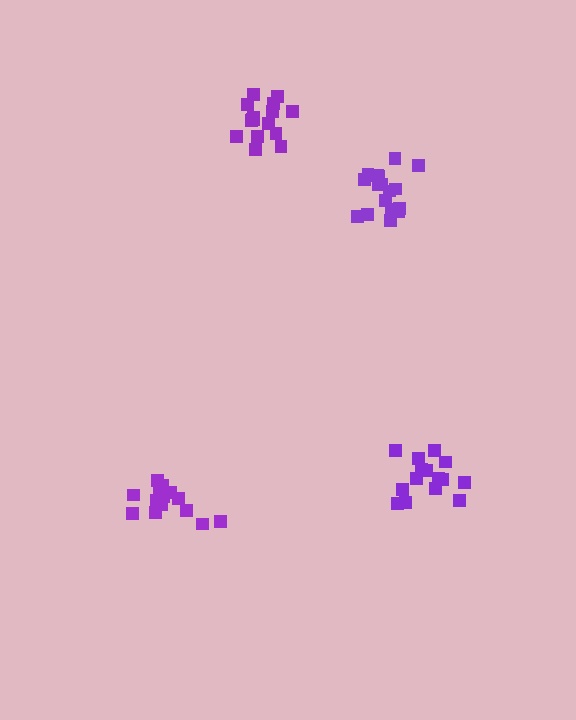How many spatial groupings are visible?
There are 4 spatial groupings.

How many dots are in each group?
Group 1: 15 dots, Group 2: 17 dots, Group 3: 15 dots, Group 4: 16 dots (63 total).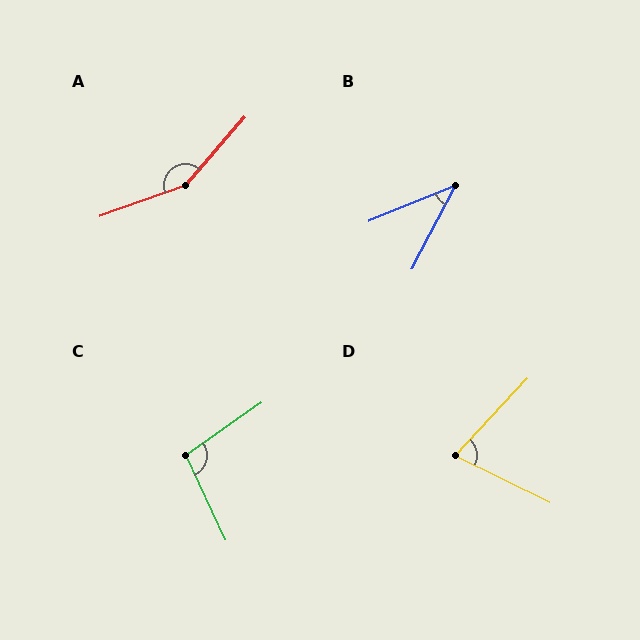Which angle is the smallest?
B, at approximately 40 degrees.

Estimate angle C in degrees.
Approximately 100 degrees.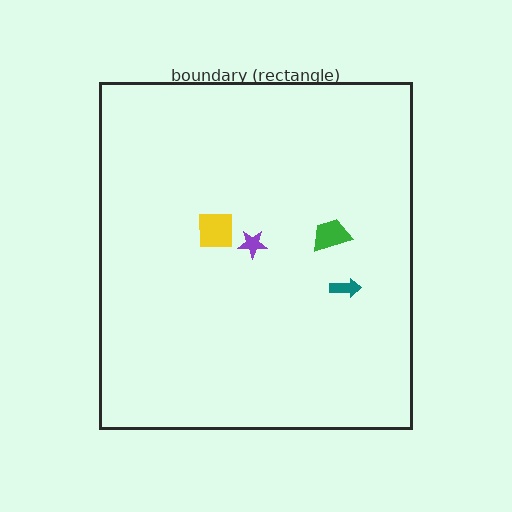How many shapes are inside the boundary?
4 inside, 0 outside.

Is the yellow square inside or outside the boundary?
Inside.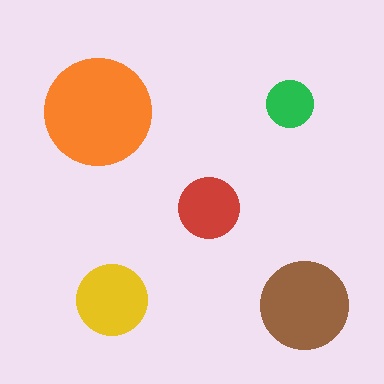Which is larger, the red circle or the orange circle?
The orange one.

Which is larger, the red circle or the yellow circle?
The yellow one.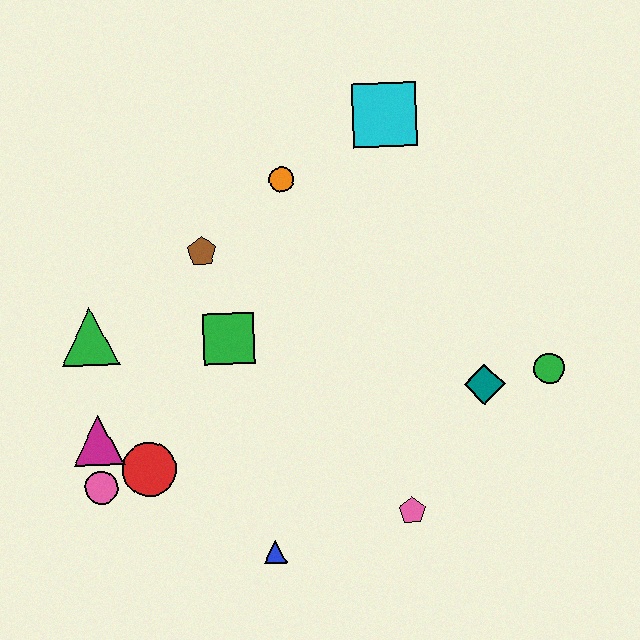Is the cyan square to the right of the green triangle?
Yes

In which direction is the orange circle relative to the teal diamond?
The orange circle is above the teal diamond.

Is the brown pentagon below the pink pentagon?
No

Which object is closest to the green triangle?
The magenta triangle is closest to the green triangle.